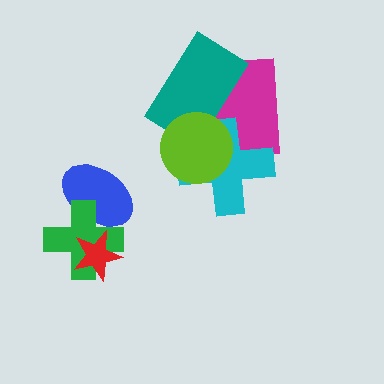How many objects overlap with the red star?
1 object overlaps with the red star.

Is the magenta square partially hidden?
Yes, it is partially covered by another shape.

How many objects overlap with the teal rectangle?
3 objects overlap with the teal rectangle.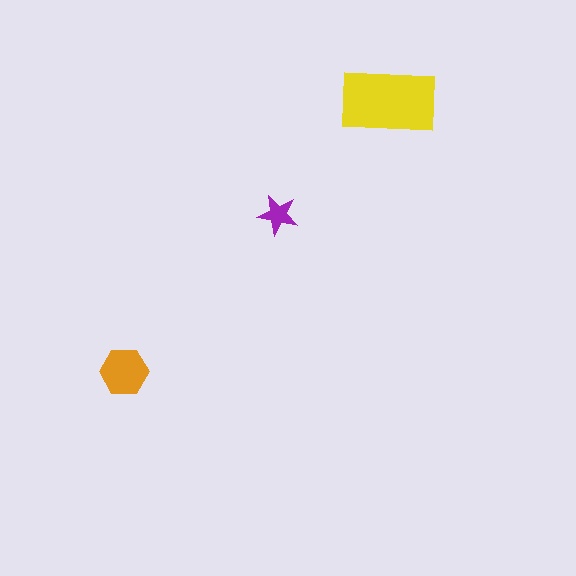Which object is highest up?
The yellow rectangle is topmost.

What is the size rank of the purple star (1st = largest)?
3rd.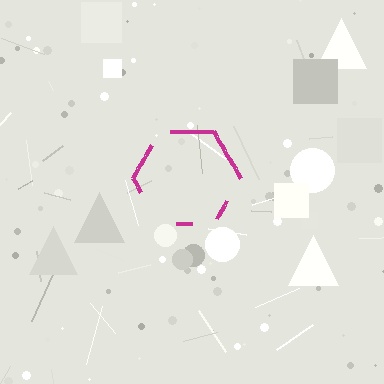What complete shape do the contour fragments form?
The contour fragments form a hexagon.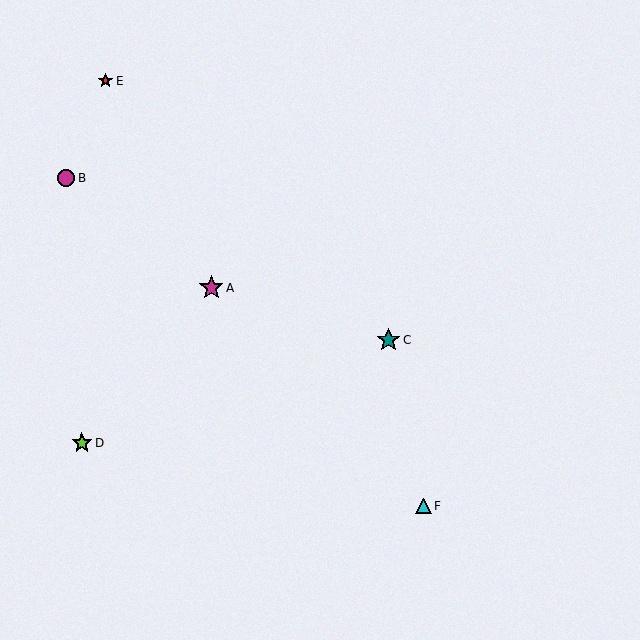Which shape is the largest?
The magenta star (labeled A) is the largest.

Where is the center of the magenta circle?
The center of the magenta circle is at (66, 178).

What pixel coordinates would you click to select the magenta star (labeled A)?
Click at (211, 288) to select the magenta star A.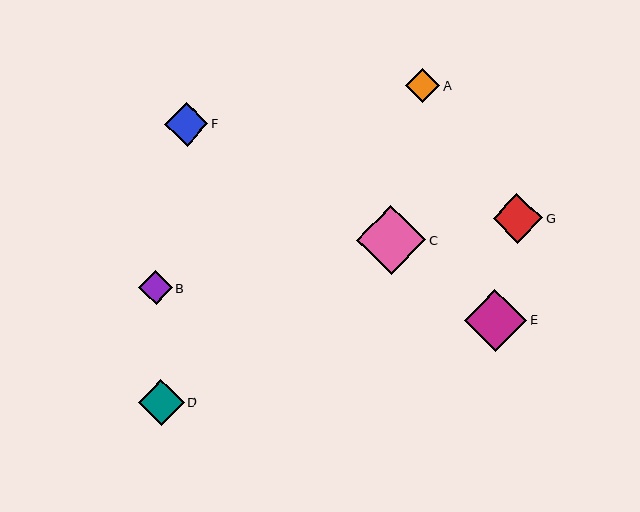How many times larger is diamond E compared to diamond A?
Diamond E is approximately 1.8 times the size of diamond A.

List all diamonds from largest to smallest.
From largest to smallest: C, E, G, D, F, A, B.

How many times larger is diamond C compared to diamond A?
Diamond C is approximately 2.0 times the size of diamond A.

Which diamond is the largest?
Diamond C is the largest with a size of approximately 69 pixels.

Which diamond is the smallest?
Diamond B is the smallest with a size of approximately 34 pixels.